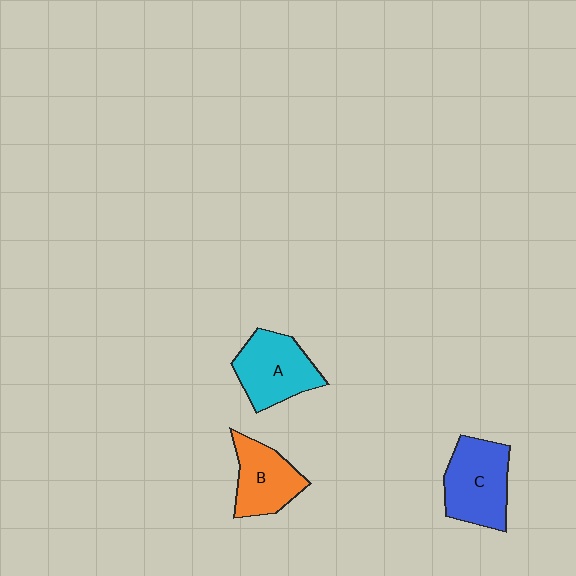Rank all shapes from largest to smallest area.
From largest to smallest: C (blue), A (cyan), B (orange).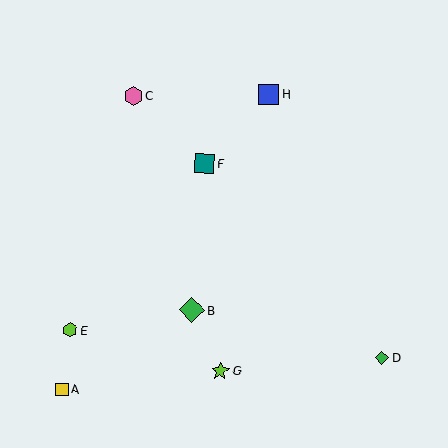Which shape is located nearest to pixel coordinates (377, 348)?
The green diamond (labeled D) at (382, 358) is nearest to that location.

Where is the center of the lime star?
The center of the lime star is at (220, 371).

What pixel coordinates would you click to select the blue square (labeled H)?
Click at (269, 94) to select the blue square H.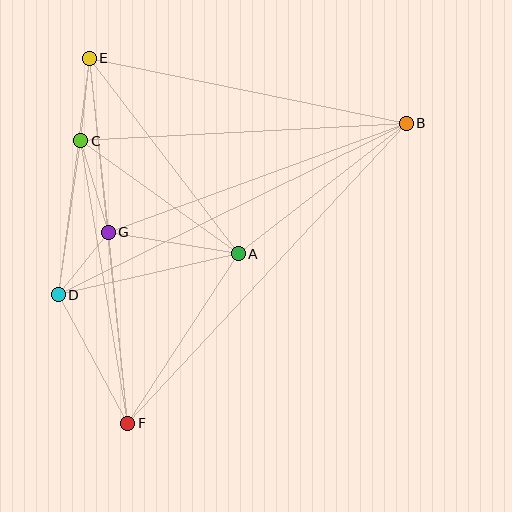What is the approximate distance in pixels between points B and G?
The distance between B and G is approximately 317 pixels.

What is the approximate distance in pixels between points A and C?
The distance between A and C is approximately 194 pixels.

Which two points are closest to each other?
Points D and G are closest to each other.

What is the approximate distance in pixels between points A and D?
The distance between A and D is approximately 185 pixels.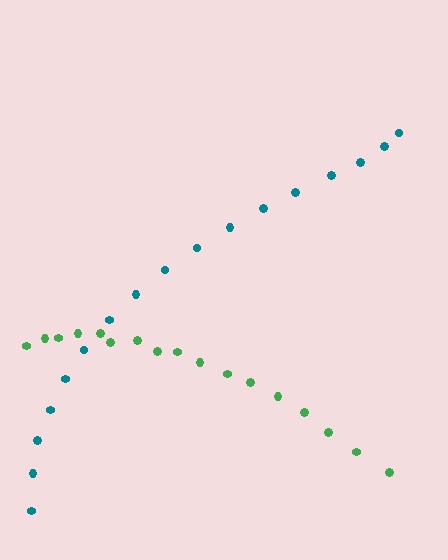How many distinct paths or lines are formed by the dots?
There are 2 distinct paths.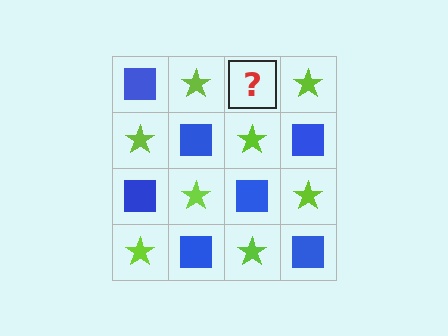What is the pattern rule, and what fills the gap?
The rule is that it alternates blue square and lime star in a checkerboard pattern. The gap should be filled with a blue square.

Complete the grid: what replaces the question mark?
The question mark should be replaced with a blue square.